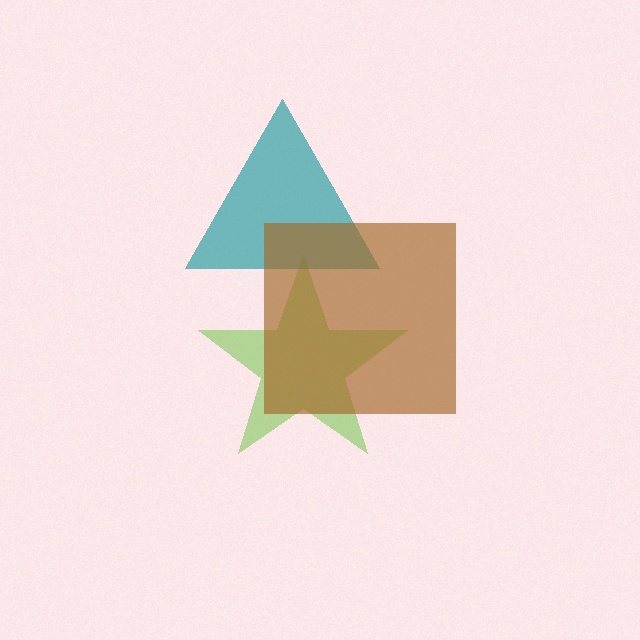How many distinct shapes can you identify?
There are 3 distinct shapes: a lime star, a teal triangle, a brown square.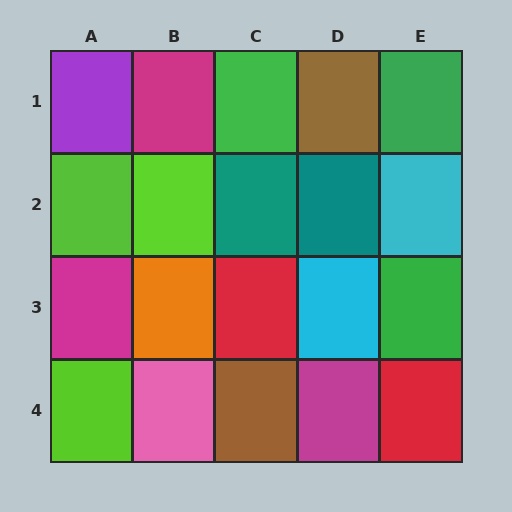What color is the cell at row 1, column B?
Magenta.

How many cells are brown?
2 cells are brown.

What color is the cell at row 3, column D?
Cyan.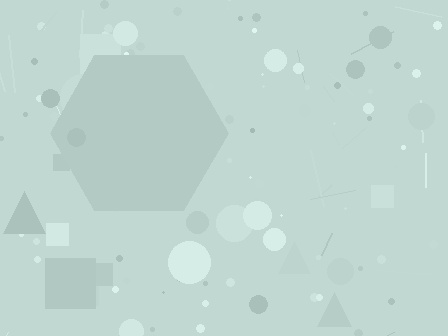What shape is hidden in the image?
A hexagon is hidden in the image.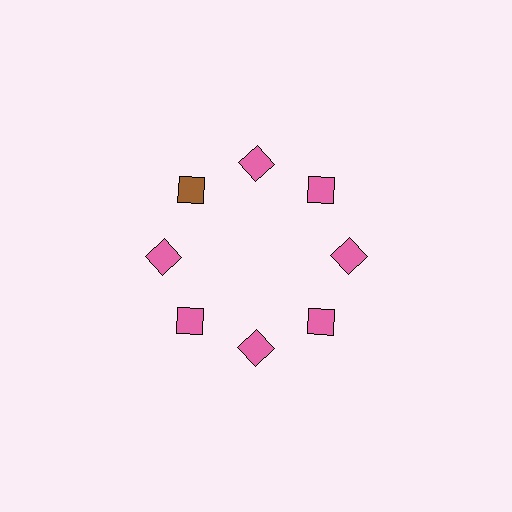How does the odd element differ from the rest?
It has a different color: brown instead of pink.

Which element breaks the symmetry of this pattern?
The brown diamond at roughly the 10 o'clock position breaks the symmetry. All other shapes are pink diamonds.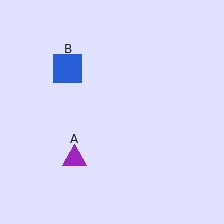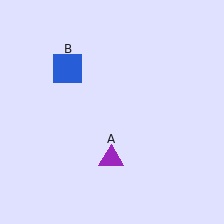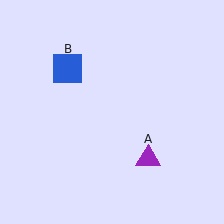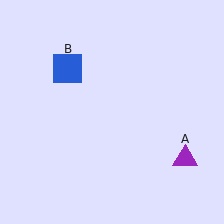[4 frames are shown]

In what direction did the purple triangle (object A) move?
The purple triangle (object A) moved right.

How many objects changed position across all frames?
1 object changed position: purple triangle (object A).